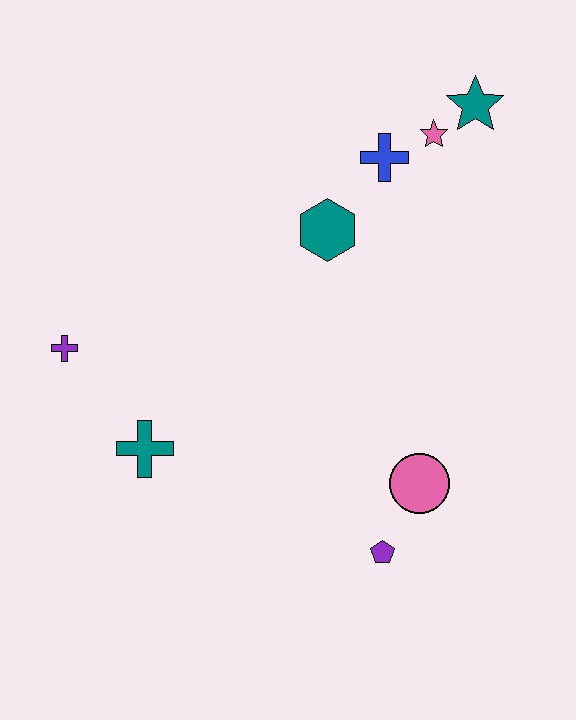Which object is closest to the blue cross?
The pink star is closest to the blue cross.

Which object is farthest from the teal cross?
The teal star is farthest from the teal cross.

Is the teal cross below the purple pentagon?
No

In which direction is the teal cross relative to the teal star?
The teal cross is below the teal star.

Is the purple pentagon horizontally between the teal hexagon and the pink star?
Yes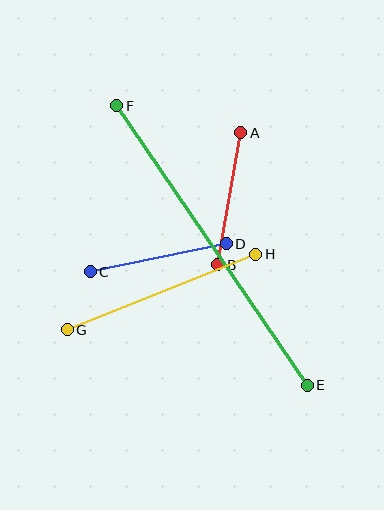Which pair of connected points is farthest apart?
Points E and F are farthest apart.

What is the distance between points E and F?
The distance is approximately 338 pixels.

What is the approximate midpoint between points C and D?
The midpoint is at approximately (158, 258) pixels.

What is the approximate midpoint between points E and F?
The midpoint is at approximately (212, 245) pixels.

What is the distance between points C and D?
The distance is approximately 139 pixels.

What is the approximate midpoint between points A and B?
The midpoint is at approximately (229, 199) pixels.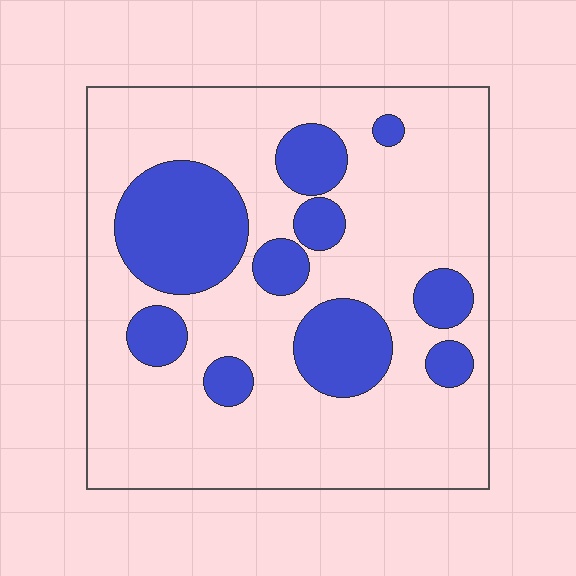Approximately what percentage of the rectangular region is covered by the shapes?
Approximately 25%.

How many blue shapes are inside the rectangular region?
10.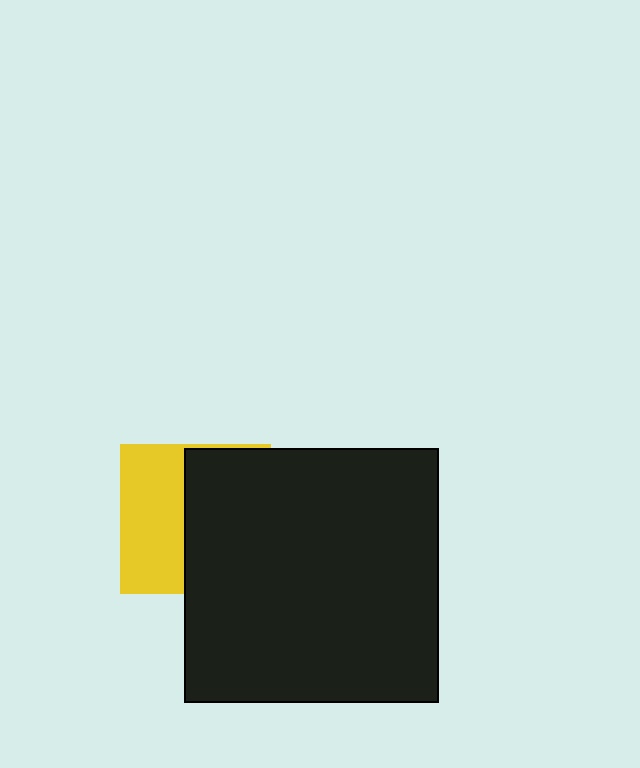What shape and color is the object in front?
The object in front is a black square.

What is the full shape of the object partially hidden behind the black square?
The partially hidden object is a yellow square.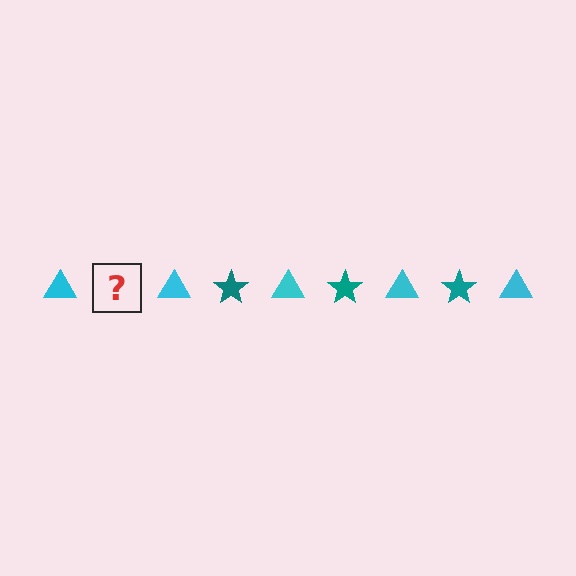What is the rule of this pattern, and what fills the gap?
The rule is that the pattern alternates between cyan triangle and teal star. The gap should be filled with a teal star.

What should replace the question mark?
The question mark should be replaced with a teal star.